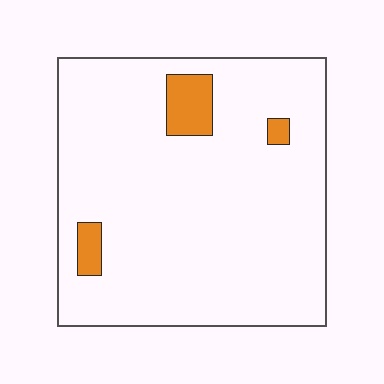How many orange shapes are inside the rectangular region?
3.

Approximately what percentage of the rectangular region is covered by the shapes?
Approximately 5%.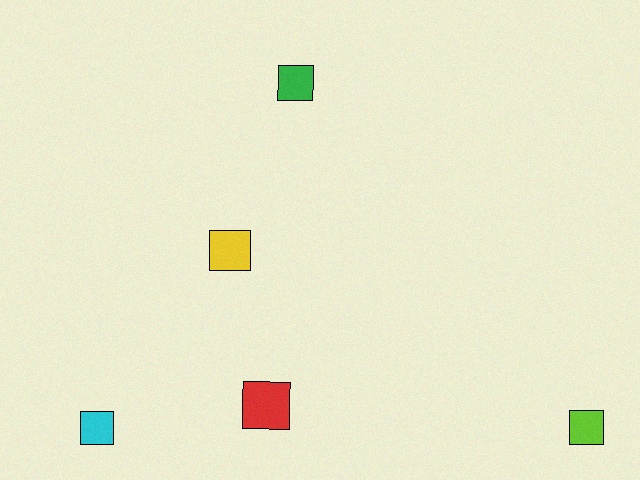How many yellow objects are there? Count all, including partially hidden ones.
There is 1 yellow object.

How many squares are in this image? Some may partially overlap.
There are 5 squares.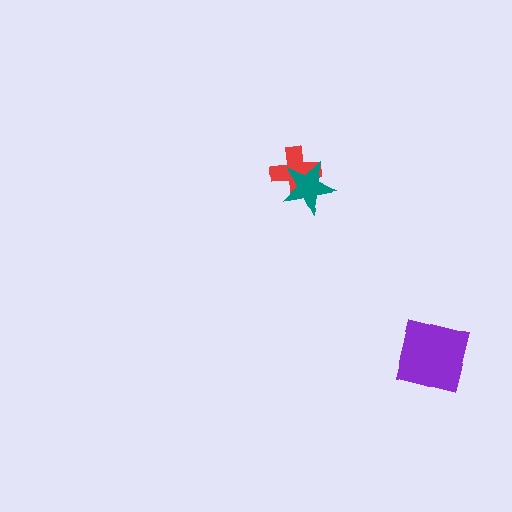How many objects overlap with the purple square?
0 objects overlap with the purple square.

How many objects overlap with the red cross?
1 object overlaps with the red cross.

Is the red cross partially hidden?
Yes, it is partially covered by another shape.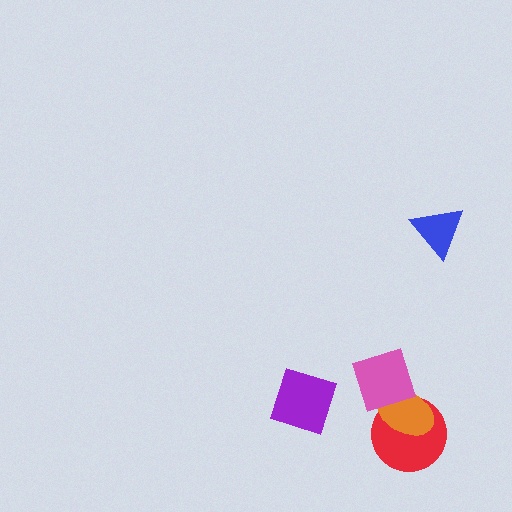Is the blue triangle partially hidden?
No, no other shape covers it.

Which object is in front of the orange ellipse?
The pink diamond is in front of the orange ellipse.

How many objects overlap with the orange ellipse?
2 objects overlap with the orange ellipse.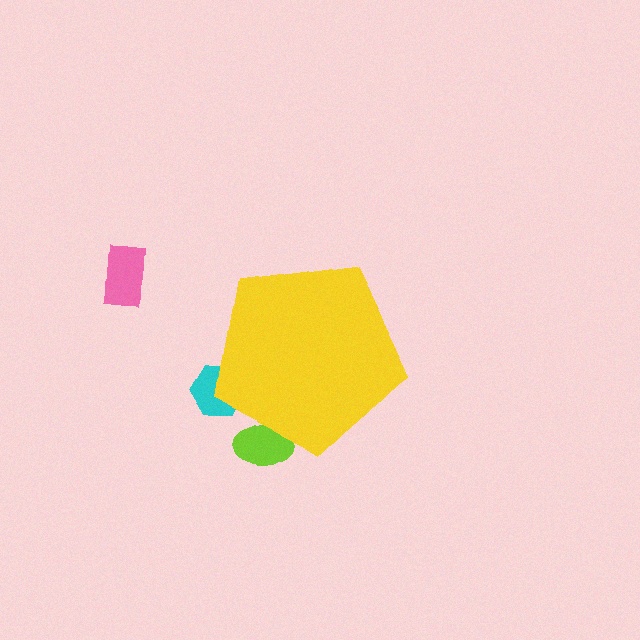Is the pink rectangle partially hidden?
No, the pink rectangle is fully visible.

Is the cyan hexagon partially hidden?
Yes, the cyan hexagon is partially hidden behind the yellow pentagon.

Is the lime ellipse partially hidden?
Yes, the lime ellipse is partially hidden behind the yellow pentagon.